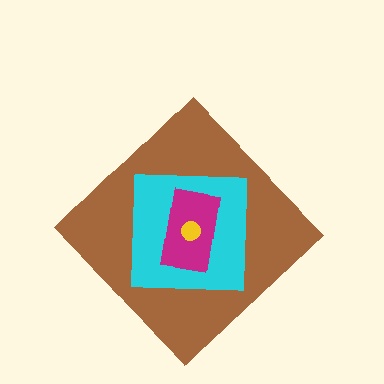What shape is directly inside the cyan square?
The magenta rectangle.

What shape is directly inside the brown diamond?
The cyan square.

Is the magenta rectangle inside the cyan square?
Yes.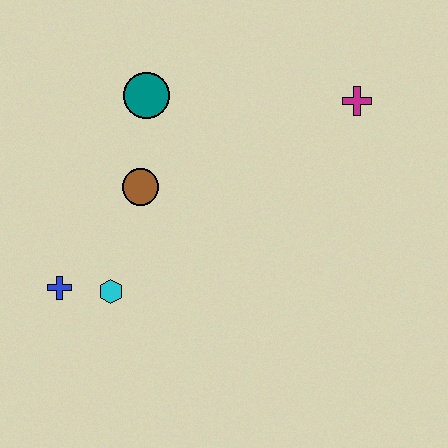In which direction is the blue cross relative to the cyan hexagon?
The blue cross is to the left of the cyan hexagon.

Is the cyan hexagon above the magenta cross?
No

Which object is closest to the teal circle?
The brown circle is closest to the teal circle.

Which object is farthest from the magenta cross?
The blue cross is farthest from the magenta cross.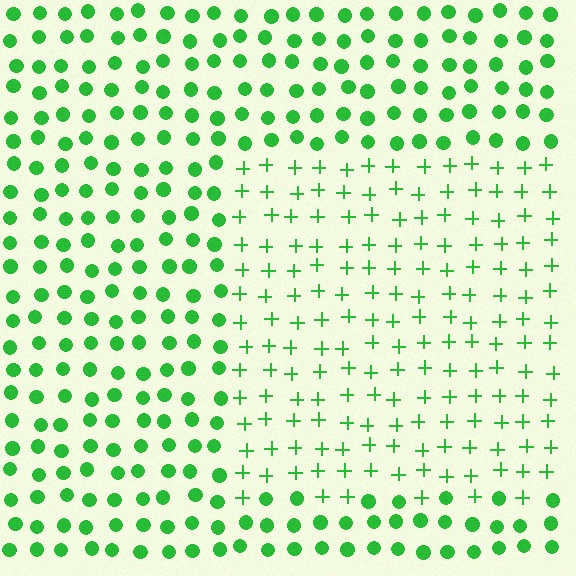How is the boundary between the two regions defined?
The boundary is defined by a change in element shape: plus signs inside vs. circles outside. All elements share the same color and spacing.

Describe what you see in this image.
The image is filled with small green elements arranged in a uniform grid. A rectangle-shaped region contains plus signs, while the surrounding area contains circles. The boundary is defined purely by the change in element shape.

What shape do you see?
I see a rectangle.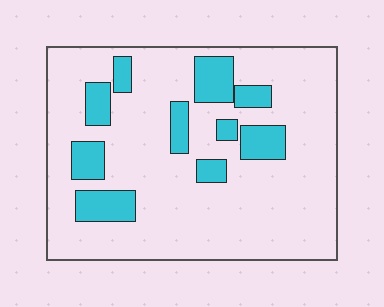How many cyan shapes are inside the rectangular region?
10.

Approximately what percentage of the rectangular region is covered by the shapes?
Approximately 20%.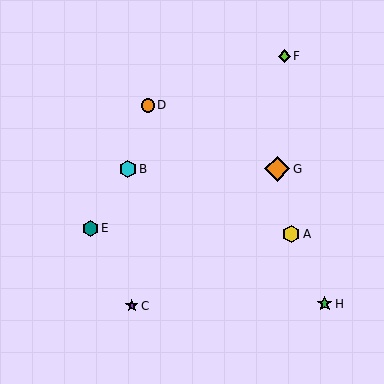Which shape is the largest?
The orange diamond (labeled G) is the largest.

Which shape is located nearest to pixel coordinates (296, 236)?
The yellow hexagon (labeled A) at (291, 234) is nearest to that location.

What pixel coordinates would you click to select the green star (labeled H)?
Click at (325, 304) to select the green star H.